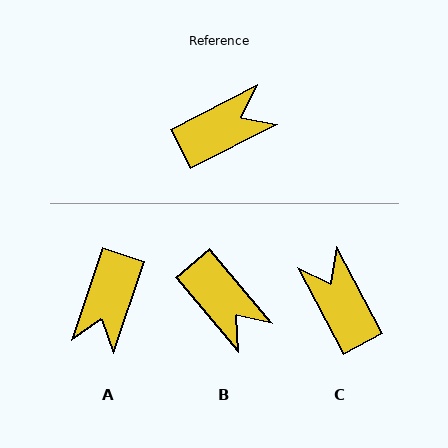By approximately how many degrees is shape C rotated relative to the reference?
Approximately 91 degrees counter-clockwise.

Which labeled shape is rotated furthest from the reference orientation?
A, about 135 degrees away.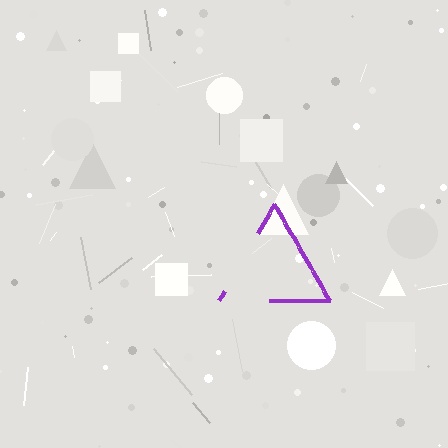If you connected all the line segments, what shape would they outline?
They would outline a triangle.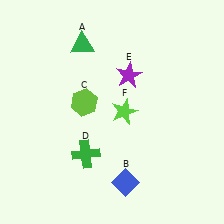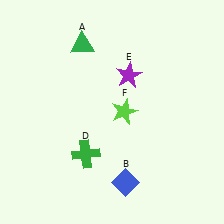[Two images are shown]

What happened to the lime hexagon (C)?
The lime hexagon (C) was removed in Image 2. It was in the top-left area of Image 1.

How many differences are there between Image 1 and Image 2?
There is 1 difference between the two images.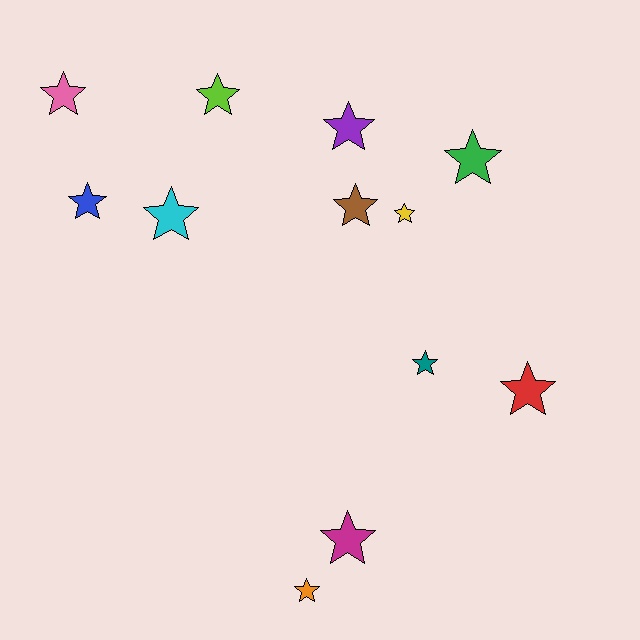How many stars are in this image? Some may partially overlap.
There are 12 stars.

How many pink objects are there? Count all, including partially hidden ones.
There is 1 pink object.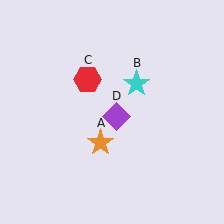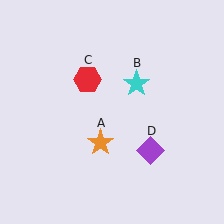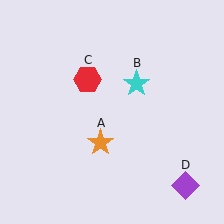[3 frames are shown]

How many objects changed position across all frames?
1 object changed position: purple diamond (object D).